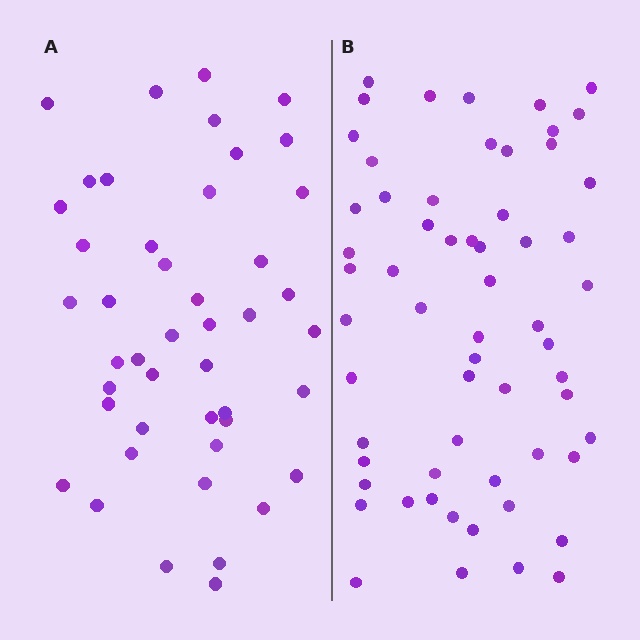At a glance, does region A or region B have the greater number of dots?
Region B (the right region) has more dots.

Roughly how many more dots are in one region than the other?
Region B has approximately 15 more dots than region A.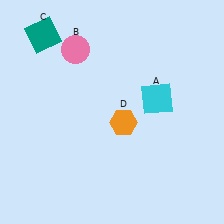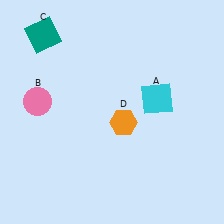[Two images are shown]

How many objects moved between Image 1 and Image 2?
1 object moved between the two images.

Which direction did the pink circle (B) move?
The pink circle (B) moved down.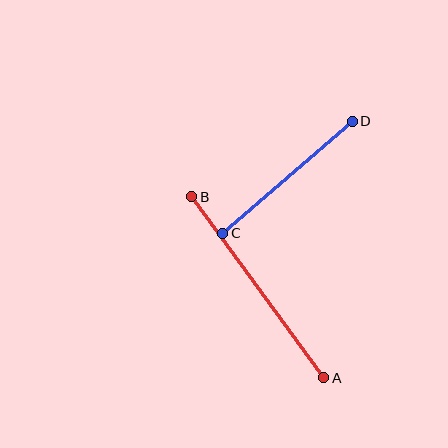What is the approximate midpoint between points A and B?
The midpoint is at approximately (258, 287) pixels.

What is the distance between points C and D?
The distance is approximately 171 pixels.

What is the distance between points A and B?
The distance is approximately 224 pixels.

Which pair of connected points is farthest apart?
Points A and B are farthest apart.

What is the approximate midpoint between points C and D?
The midpoint is at approximately (288, 177) pixels.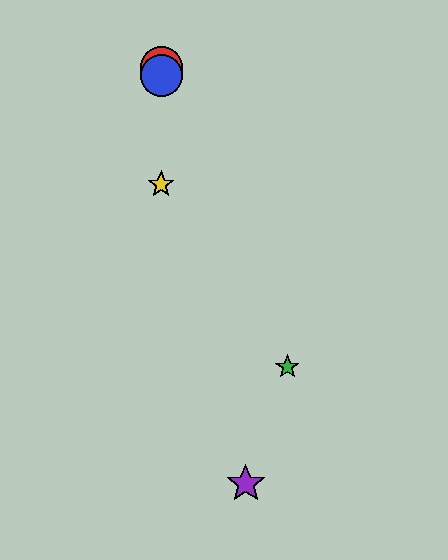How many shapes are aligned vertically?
3 shapes (the red circle, the blue circle, the yellow star) are aligned vertically.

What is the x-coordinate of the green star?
The green star is at x≈287.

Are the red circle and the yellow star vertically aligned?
Yes, both are at x≈161.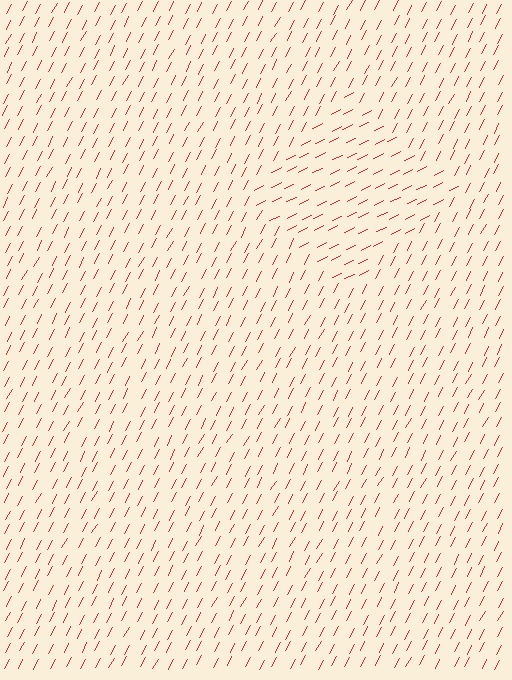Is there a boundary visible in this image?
Yes, there is a texture boundary formed by a change in line orientation.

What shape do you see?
I see a diamond.